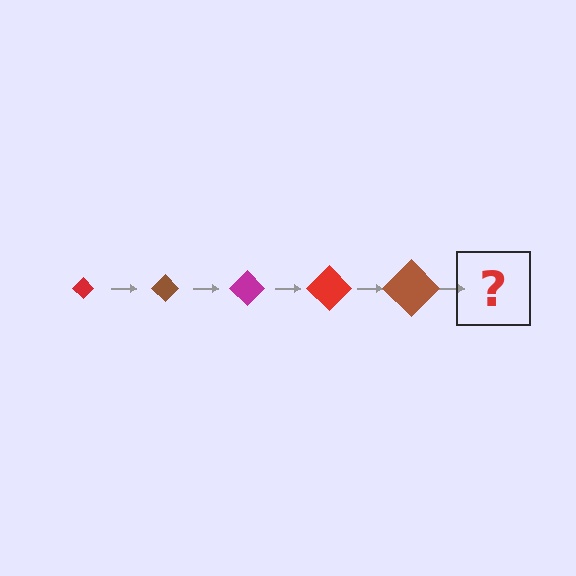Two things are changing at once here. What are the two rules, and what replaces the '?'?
The two rules are that the diamond grows larger each step and the color cycles through red, brown, and magenta. The '?' should be a magenta diamond, larger than the previous one.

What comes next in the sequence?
The next element should be a magenta diamond, larger than the previous one.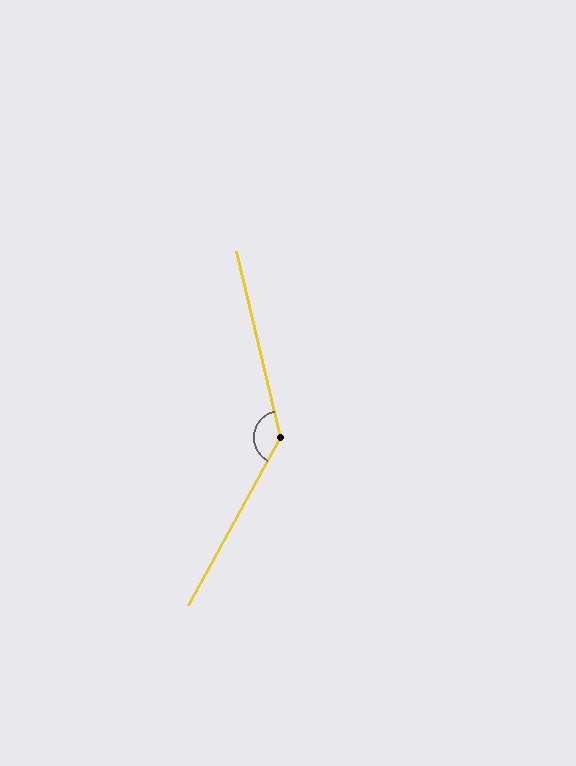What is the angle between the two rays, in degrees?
Approximately 138 degrees.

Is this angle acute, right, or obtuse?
It is obtuse.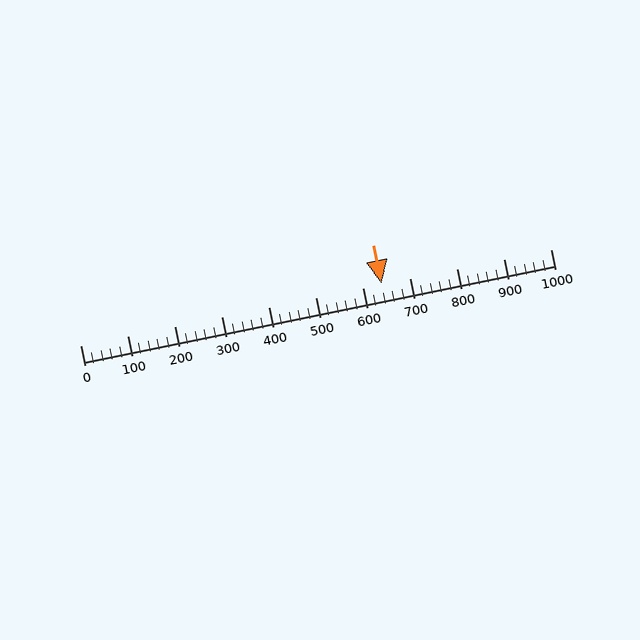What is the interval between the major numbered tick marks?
The major tick marks are spaced 100 units apart.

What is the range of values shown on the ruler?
The ruler shows values from 0 to 1000.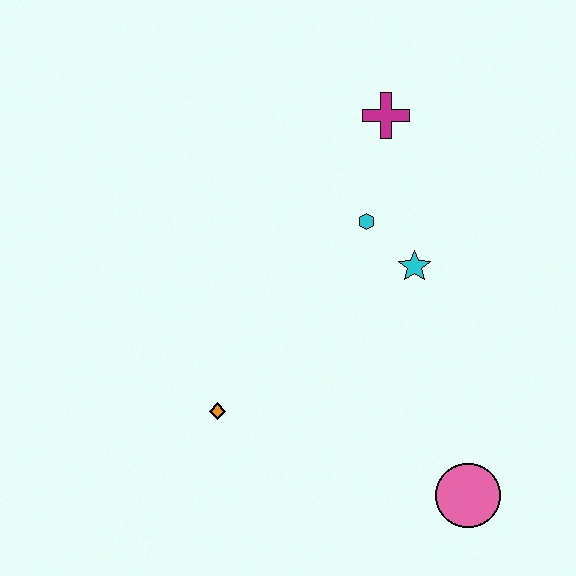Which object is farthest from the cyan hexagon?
The pink circle is farthest from the cyan hexagon.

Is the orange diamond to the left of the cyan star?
Yes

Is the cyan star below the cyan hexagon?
Yes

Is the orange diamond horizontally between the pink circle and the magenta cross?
No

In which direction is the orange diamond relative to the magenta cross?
The orange diamond is below the magenta cross.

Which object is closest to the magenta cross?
The cyan hexagon is closest to the magenta cross.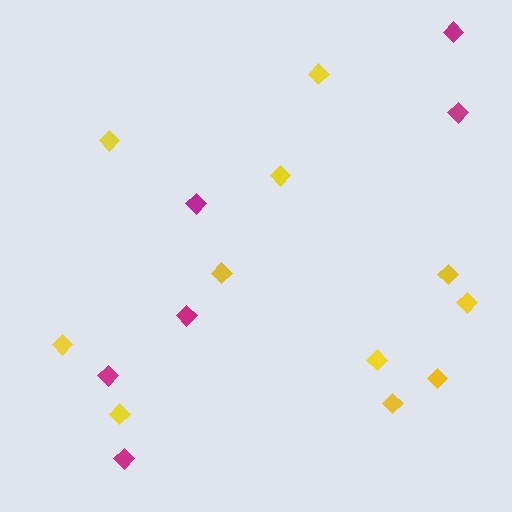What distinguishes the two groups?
There are 2 groups: one group of yellow diamonds (11) and one group of magenta diamonds (6).